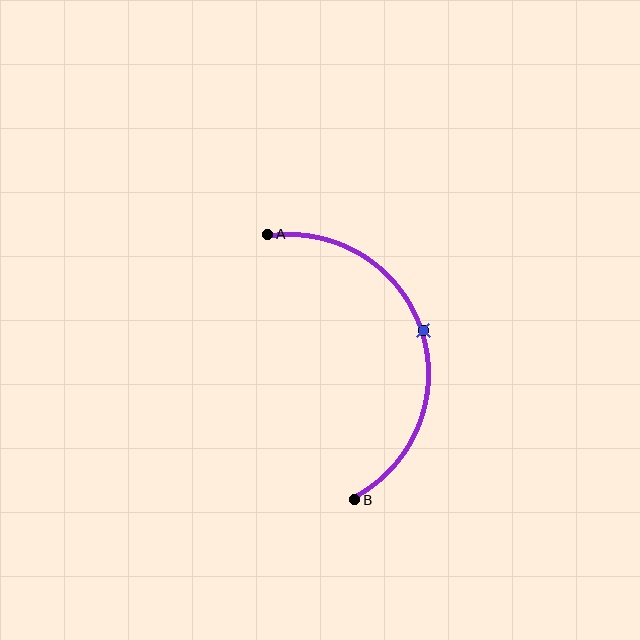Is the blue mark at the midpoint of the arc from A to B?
Yes. The blue mark lies on the arc at equal arc-length from both A and B — it is the arc midpoint.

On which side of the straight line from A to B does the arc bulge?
The arc bulges to the right of the straight line connecting A and B.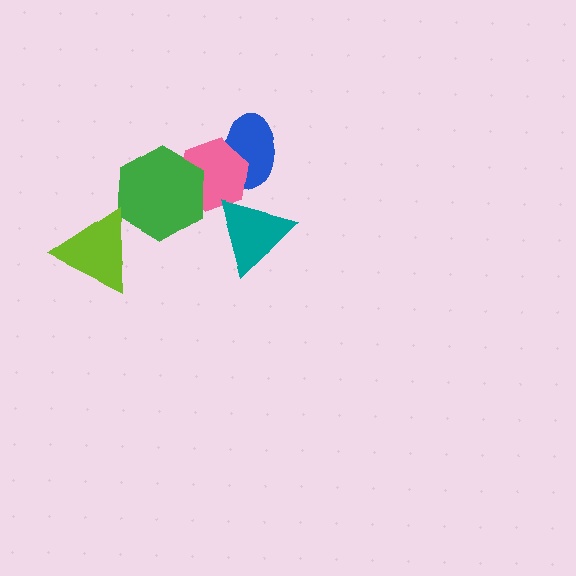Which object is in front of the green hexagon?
The lime triangle is in front of the green hexagon.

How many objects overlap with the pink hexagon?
3 objects overlap with the pink hexagon.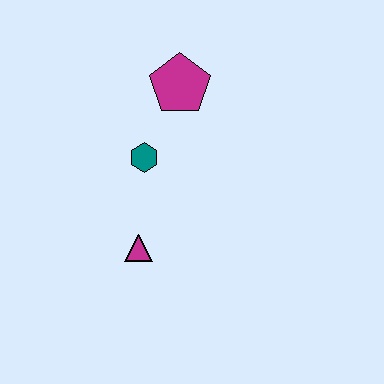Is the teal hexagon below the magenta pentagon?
Yes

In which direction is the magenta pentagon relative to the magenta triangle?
The magenta pentagon is above the magenta triangle.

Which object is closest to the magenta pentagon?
The teal hexagon is closest to the magenta pentagon.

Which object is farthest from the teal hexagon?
The magenta triangle is farthest from the teal hexagon.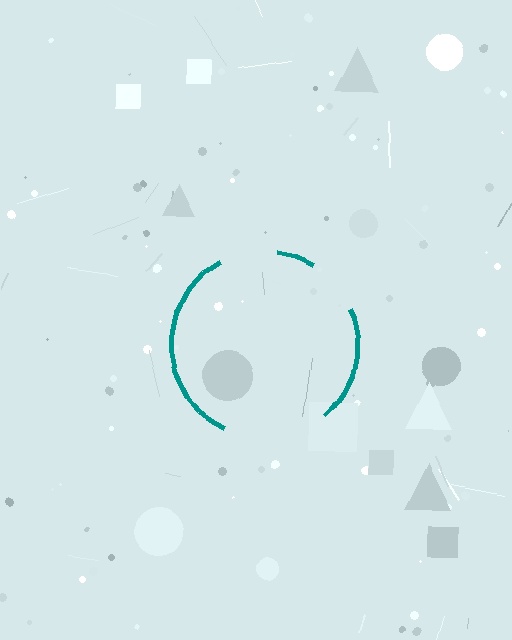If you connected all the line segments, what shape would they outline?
They would outline a circle.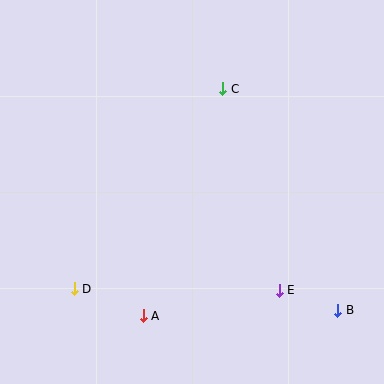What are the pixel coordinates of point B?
Point B is at (338, 310).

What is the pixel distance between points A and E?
The distance between A and E is 138 pixels.